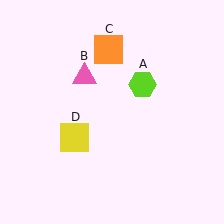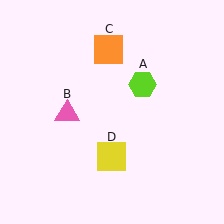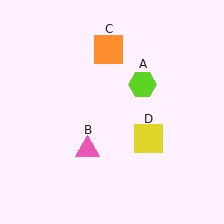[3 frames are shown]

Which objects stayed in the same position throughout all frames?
Lime hexagon (object A) and orange square (object C) remained stationary.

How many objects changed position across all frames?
2 objects changed position: pink triangle (object B), yellow square (object D).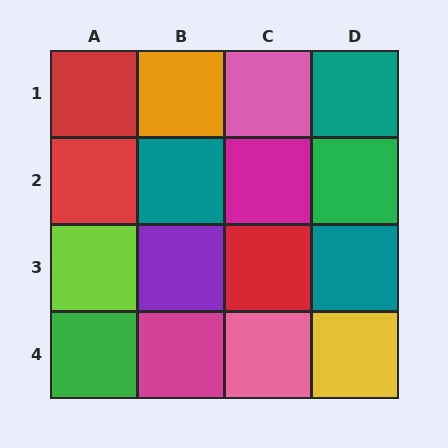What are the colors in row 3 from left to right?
Lime, purple, red, teal.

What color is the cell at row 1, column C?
Pink.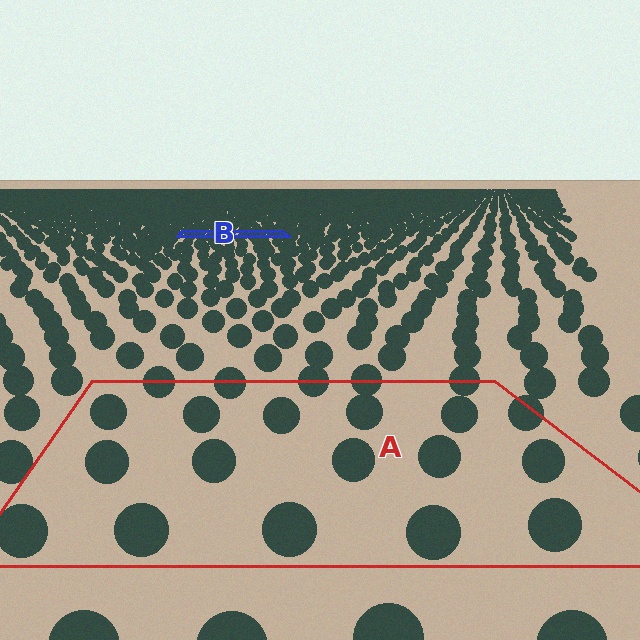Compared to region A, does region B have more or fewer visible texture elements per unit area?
Region B has more texture elements per unit area — they are packed more densely because it is farther away.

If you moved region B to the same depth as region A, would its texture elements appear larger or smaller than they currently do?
They would appear larger. At a closer depth, the same texture elements are projected at a bigger on-screen size.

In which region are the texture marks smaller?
The texture marks are smaller in region B, because it is farther away.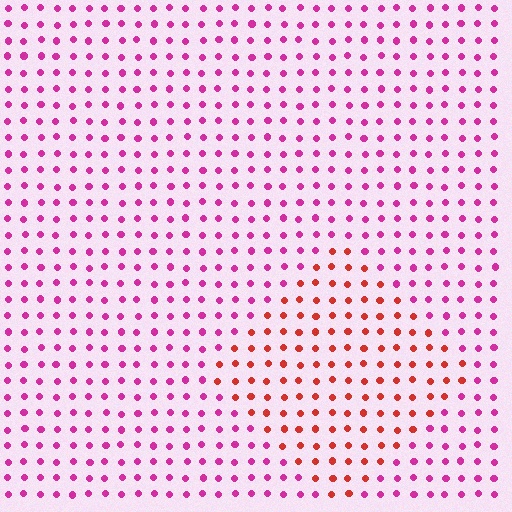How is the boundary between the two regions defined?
The boundary is defined purely by a slight shift in hue (about 44 degrees). Spacing, size, and orientation are identical on both sides.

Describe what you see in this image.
The image is filled with small magenta elements in a uniform arrangement. A diamond-shaped region is visible where the elements are tinted to a slightly different hue, forming a subtle color boundary.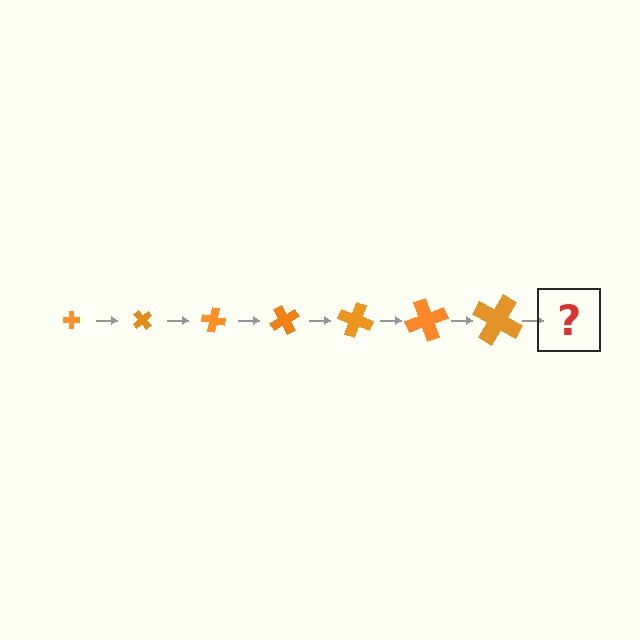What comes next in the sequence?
The next element should be a cross, larger than the previous one and rotated 350 degrees from the start.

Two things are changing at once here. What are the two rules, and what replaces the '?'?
The two rules are that the cross grows larger each step and it rotates 50 degrees each step. The '?' should be a cross, larger than the previous one and rotated 350 degrees from the start.